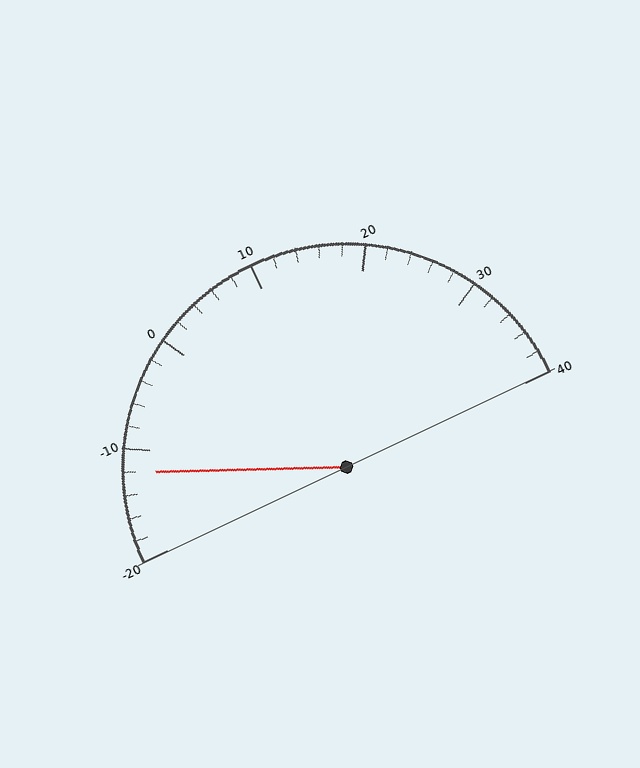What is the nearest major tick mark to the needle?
The nearest major tick mark is -10.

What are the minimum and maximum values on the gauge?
The gauge ranges from -20 to 40.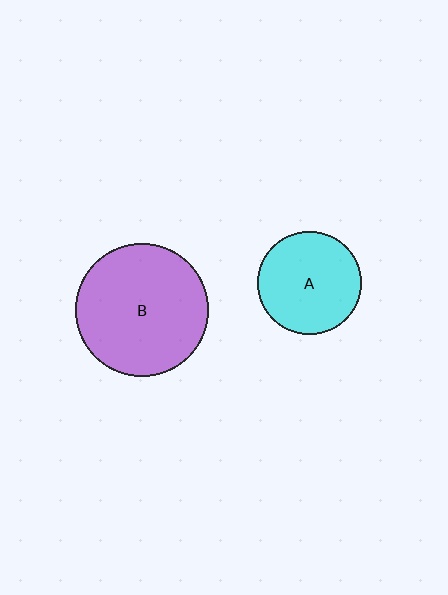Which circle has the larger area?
Circle B (purple).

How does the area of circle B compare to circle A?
Approximately 1.7 times.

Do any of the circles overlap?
No, none of the circles overlap.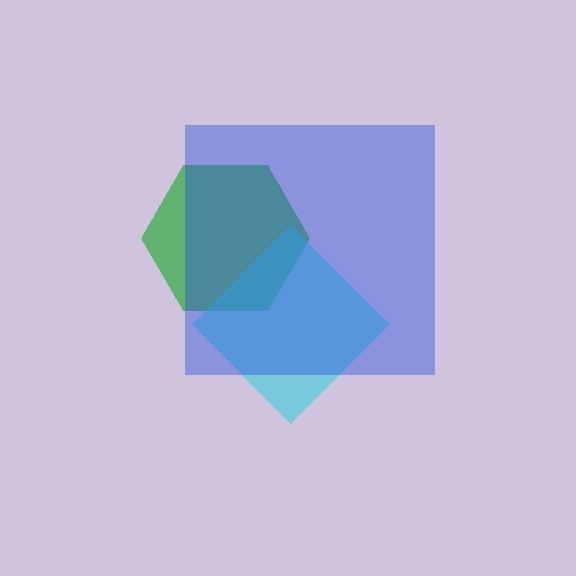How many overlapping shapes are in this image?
There are 3 overlapping shapes in the image.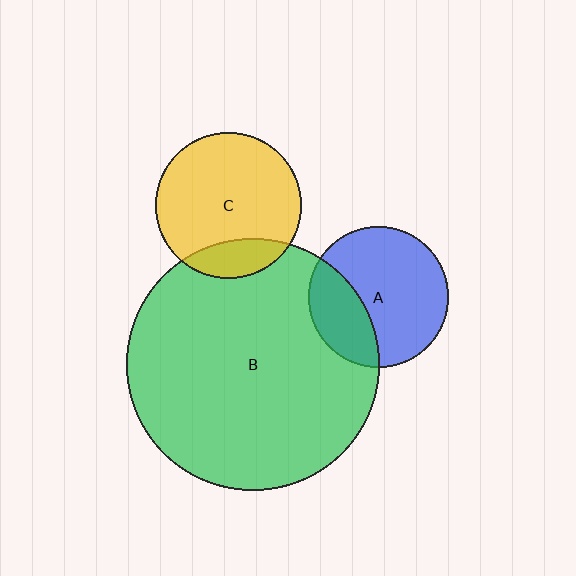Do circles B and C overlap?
Yes.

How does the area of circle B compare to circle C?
Approximately 3.0 times.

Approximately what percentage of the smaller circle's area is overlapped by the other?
Approximately 15%.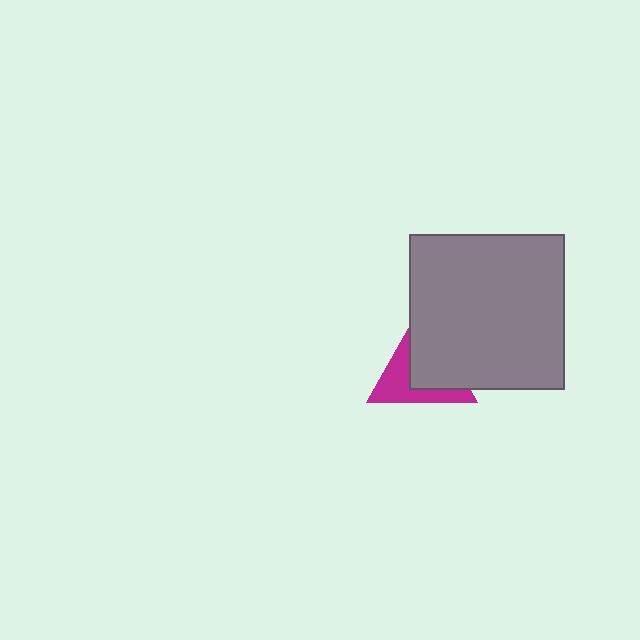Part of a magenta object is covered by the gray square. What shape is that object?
It is a triangle.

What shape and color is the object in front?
The object in front is a gray square.